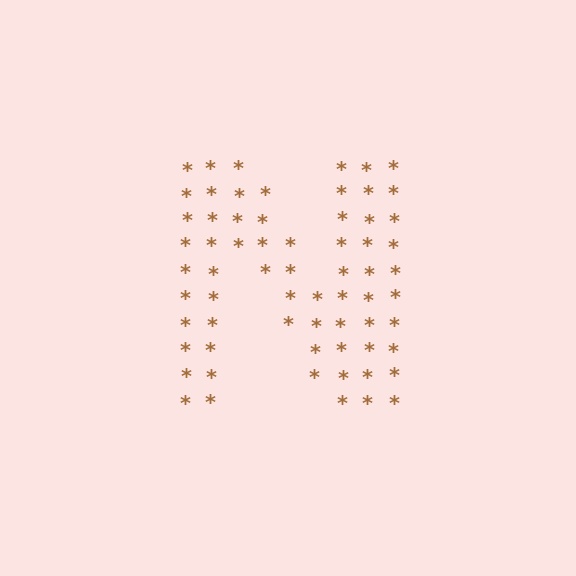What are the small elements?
The small elements are asterisks.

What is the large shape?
The large shape is the letter N.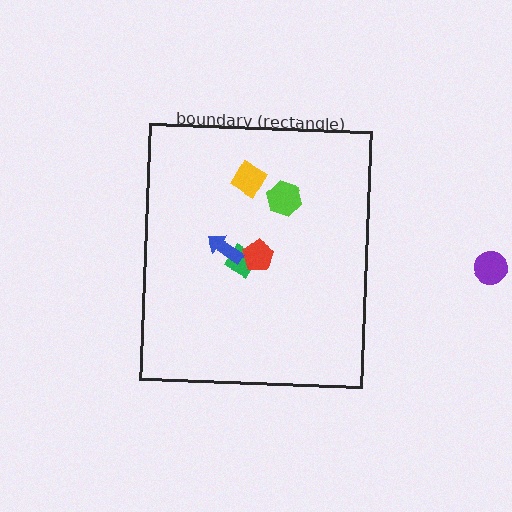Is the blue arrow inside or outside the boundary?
Inside.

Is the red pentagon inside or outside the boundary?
Inside.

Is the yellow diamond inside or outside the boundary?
Inside.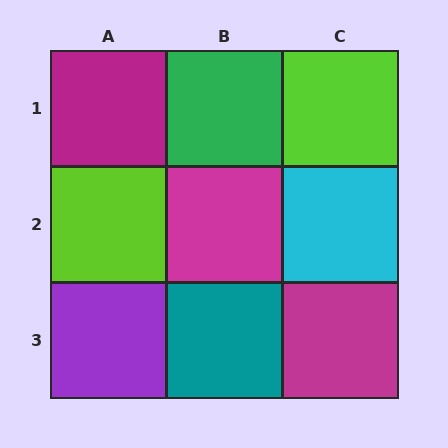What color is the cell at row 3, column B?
Teal.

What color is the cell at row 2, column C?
Cyan.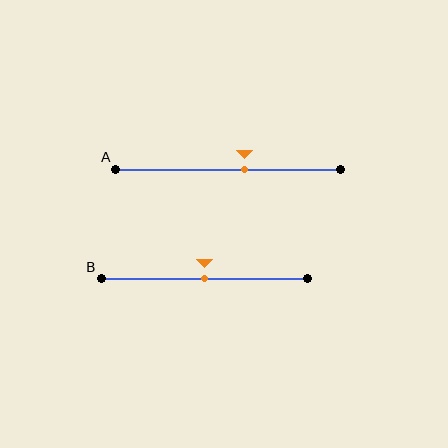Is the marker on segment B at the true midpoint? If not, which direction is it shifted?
Yes, the marker on segment B is at the true midpoint.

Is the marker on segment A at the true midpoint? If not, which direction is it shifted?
No, the marker on segment A is shifted to the right by about 8% of the segment length.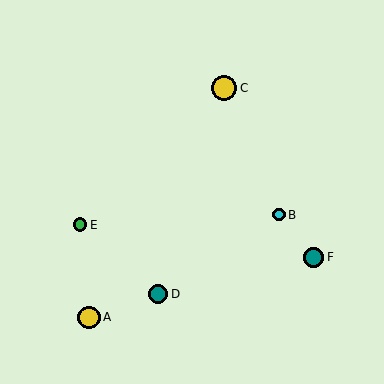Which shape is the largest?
The yellow circle (labeled C) is the largest.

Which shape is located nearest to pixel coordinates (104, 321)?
The yellow circle (labeled A) at (89, 317) is nearest to that location.